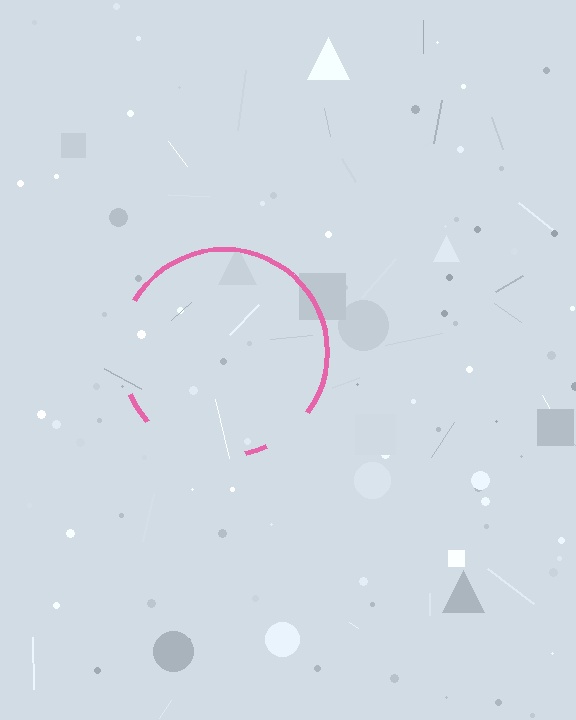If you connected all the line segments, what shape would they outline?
They would outline a circle.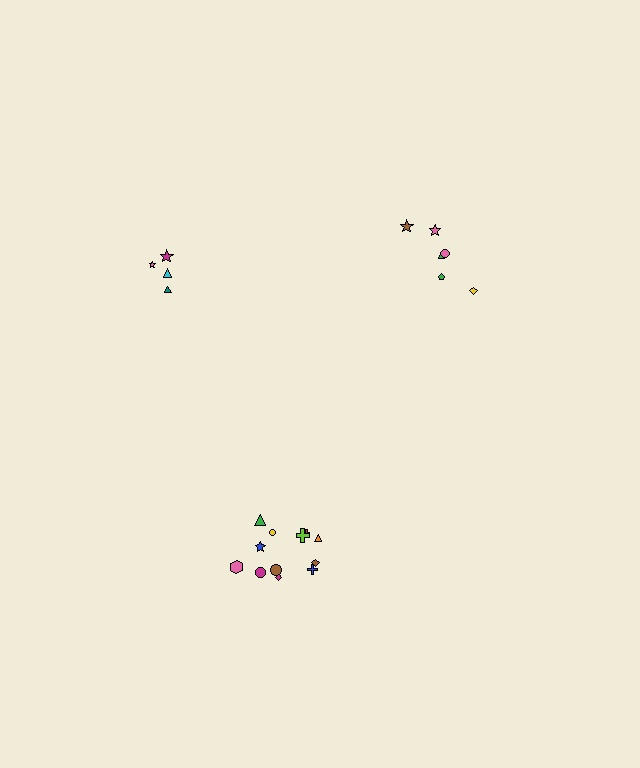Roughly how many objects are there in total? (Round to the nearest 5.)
Roughly 20 objects in total.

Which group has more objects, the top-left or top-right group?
The top-right group.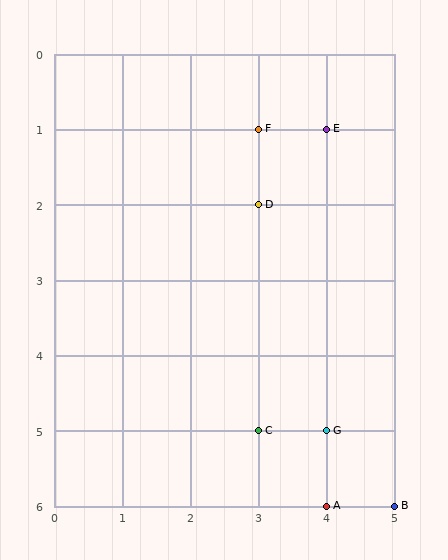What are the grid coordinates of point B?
Point B is at grid coordinates (5, 6).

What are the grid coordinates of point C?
Point C is at grid coordinates (3, 5).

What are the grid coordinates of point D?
Point D is at grid coordinates (3, 2).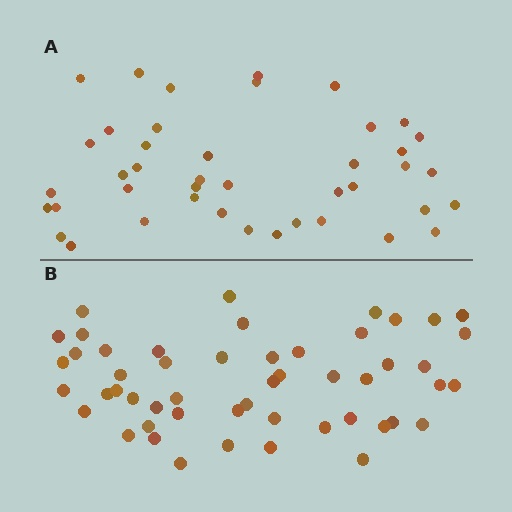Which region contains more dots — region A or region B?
Region B (the bottom region) has more dots.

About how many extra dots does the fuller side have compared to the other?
Region B has roughly 8 or so more dots than region A.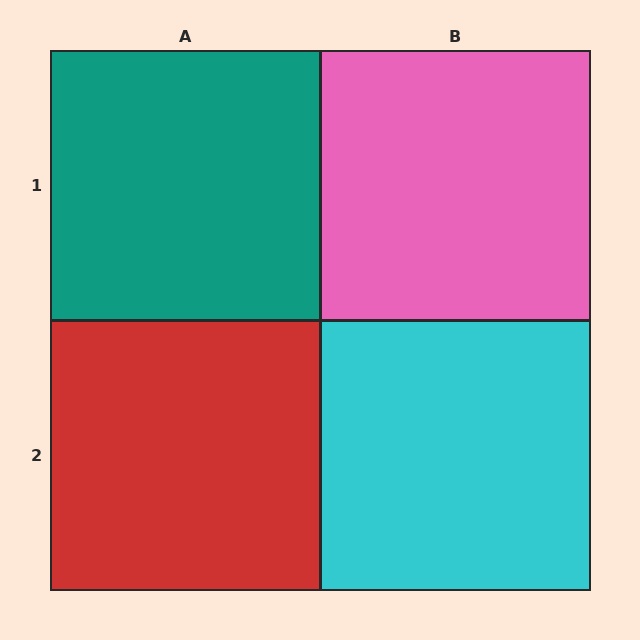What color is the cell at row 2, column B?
Cyan.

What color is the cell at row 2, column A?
Red.